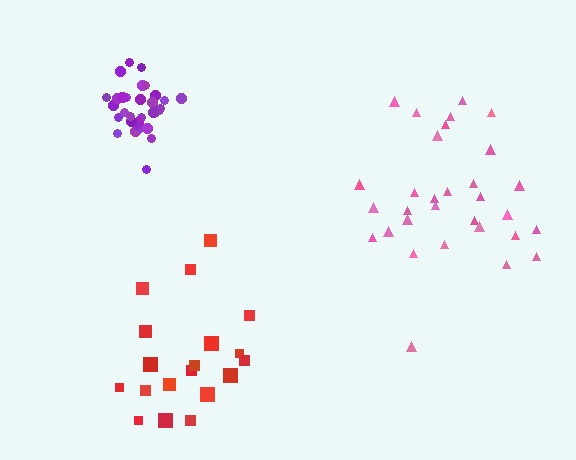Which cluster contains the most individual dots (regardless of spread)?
Purple (32).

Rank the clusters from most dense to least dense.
purple, pink, red.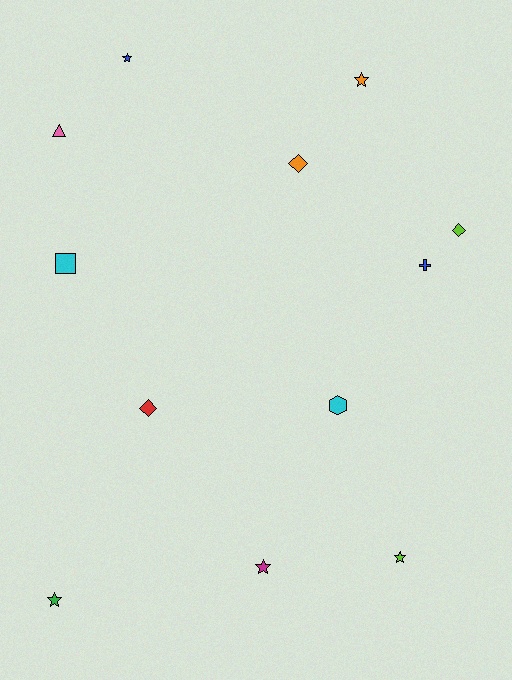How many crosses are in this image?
There is 1 cross.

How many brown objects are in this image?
There are no brown objects.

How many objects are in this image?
There are 12 objects.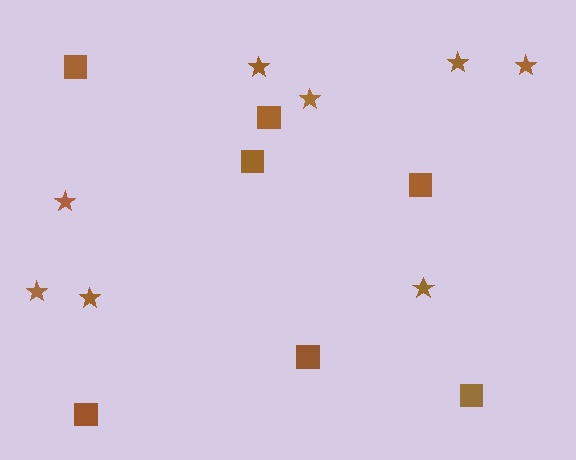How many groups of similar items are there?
There are 2 groups: one group of squares (7) and one group of stars (8).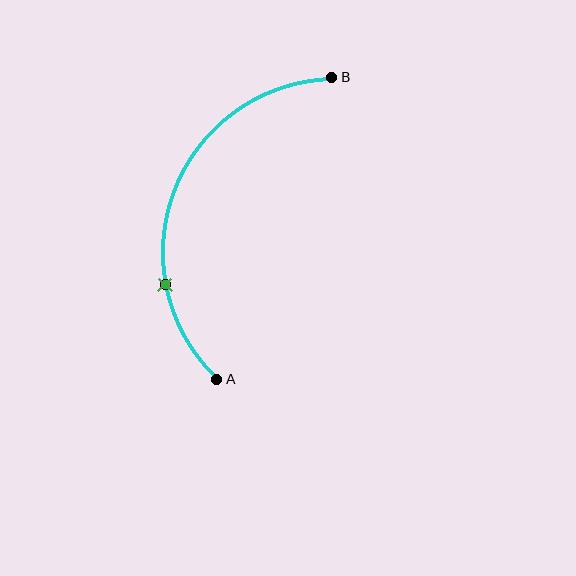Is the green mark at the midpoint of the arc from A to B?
No. The green mark lies on the arc but is closer to endpoint A. The arc midpoint would be at the point on the curve equidistant along the arc from both A and B.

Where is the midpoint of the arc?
The arc midpoint is the point on the curve farthest from the straight line joining A and B. It sits to the left of that line.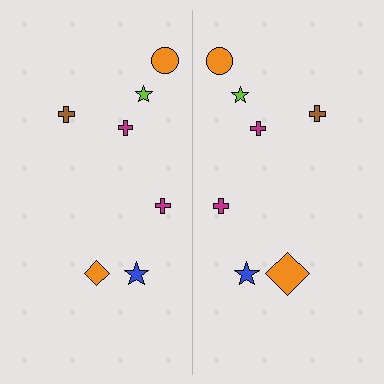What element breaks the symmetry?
The orange diamond on the right side has a different size than its mirror counterpart.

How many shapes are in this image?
There are 14 shapes in this image.